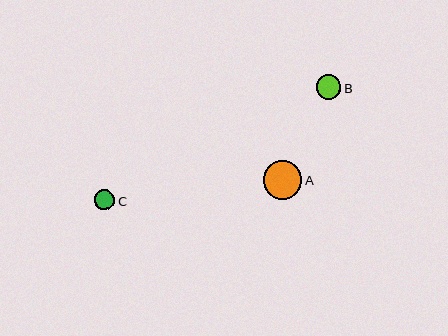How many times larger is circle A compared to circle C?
Circle A is approximately 1.9 times the size of circle C.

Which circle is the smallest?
Circle C is the smallest with a size of approximately 20 pixels.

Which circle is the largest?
Circle A is the largest with a size of approximately 38 pixels.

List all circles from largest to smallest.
From largest to smallest: A, B, C.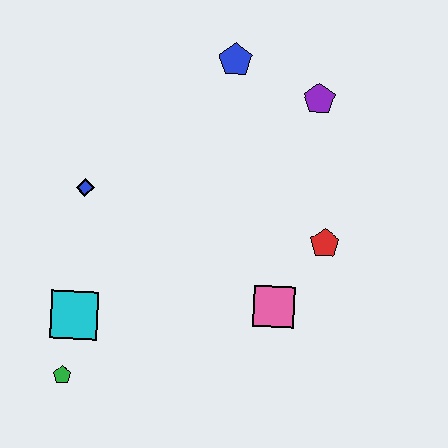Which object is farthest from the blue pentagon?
The green pentagon is farthest from the blue pentagon.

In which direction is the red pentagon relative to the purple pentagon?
The red pentagon is below the purple pentagon.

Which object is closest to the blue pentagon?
The purple pentagon is closest to the blue pentagon.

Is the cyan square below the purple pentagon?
Yes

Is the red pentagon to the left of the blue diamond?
No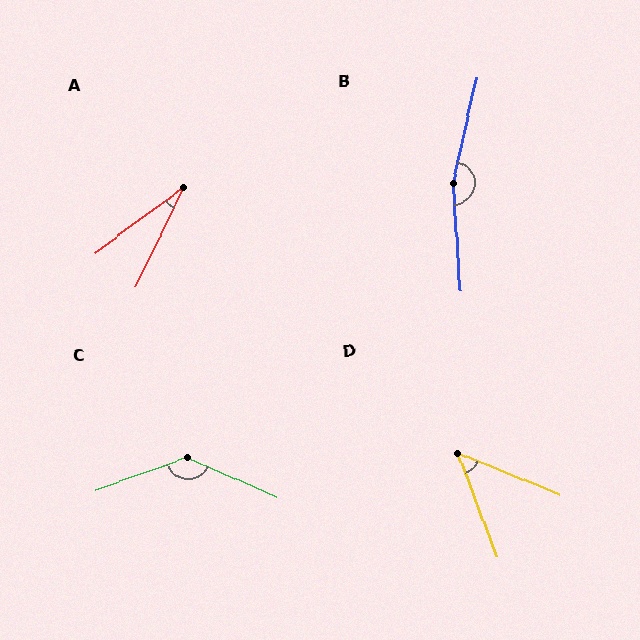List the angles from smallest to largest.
A (27°), D (47°), C (136°), B (163°).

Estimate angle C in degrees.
Approximately 136 degrees.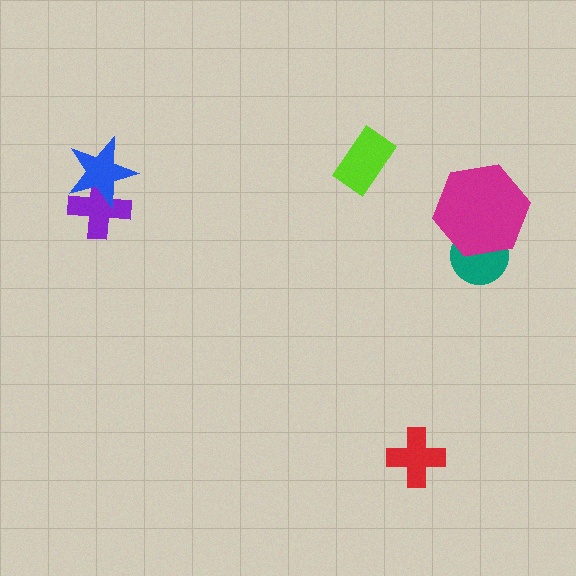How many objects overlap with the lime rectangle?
0 objects overlap with the lime rectangle.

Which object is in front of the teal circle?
The magenta hexagon is in front of the teal circle.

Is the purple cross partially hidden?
Yes, it is partially covered by another shape.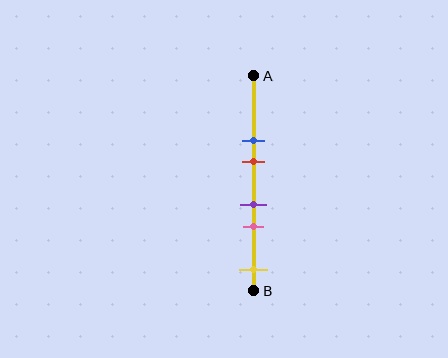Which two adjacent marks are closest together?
The purple and pink marks are the closest adjacent pair.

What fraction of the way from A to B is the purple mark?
The purple mark is approximately 60% (0.6) of the way from A to B.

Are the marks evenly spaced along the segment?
No, the marks are not evenly spaced.